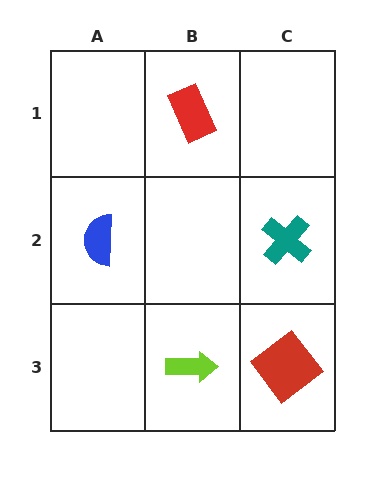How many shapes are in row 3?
2 shapes.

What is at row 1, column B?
A red rectangle.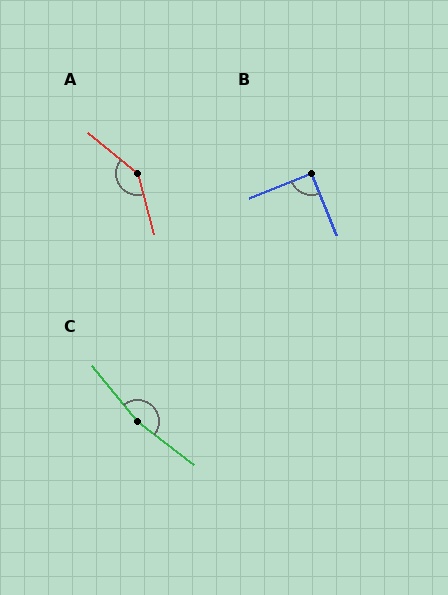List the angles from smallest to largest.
B (90°), A (145°), C (166°).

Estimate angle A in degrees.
Approximately 145 degrees.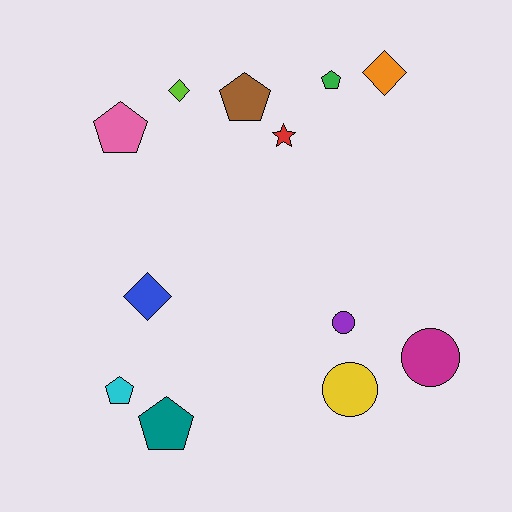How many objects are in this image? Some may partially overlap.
There are 12 objects.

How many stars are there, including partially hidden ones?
There is 1 star.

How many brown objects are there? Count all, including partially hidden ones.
There is 1 brown object.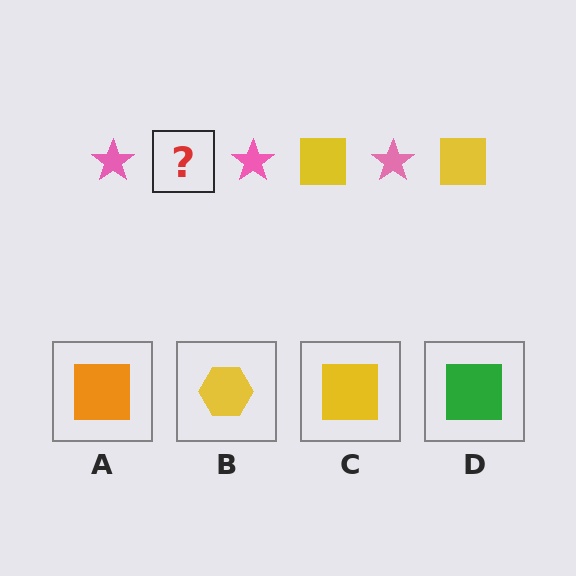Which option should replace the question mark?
Option C.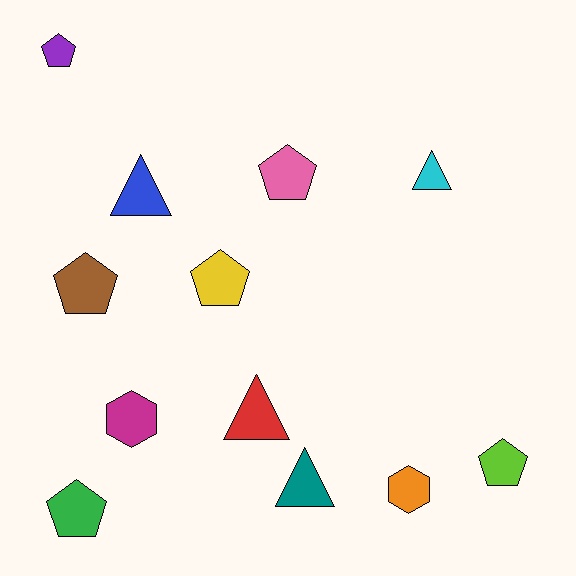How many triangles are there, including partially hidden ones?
There are 4 triangles.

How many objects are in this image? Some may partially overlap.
There are 12 objects.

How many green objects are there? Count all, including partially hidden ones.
There is 1 green object.